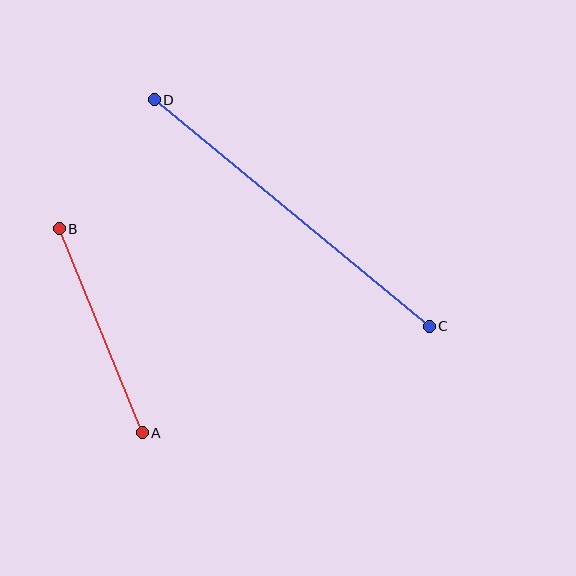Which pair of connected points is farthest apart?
Points C and D are farthest apart.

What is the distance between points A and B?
The distance is approximately 220 pixels.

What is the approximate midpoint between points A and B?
The midpoint is at approximately (101, 331) pixels.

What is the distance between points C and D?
The distance is approximately 356 pixels.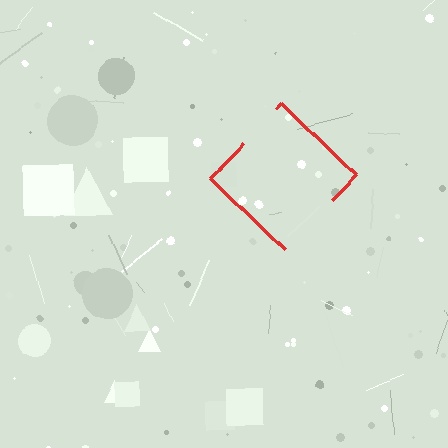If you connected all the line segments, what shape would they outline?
They would outline a diamond.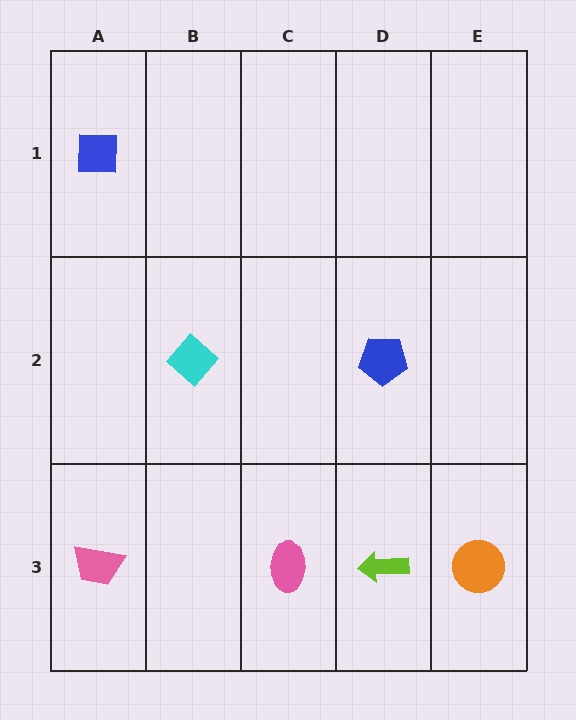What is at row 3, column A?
A pink trapezoid.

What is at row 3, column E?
An orange circle.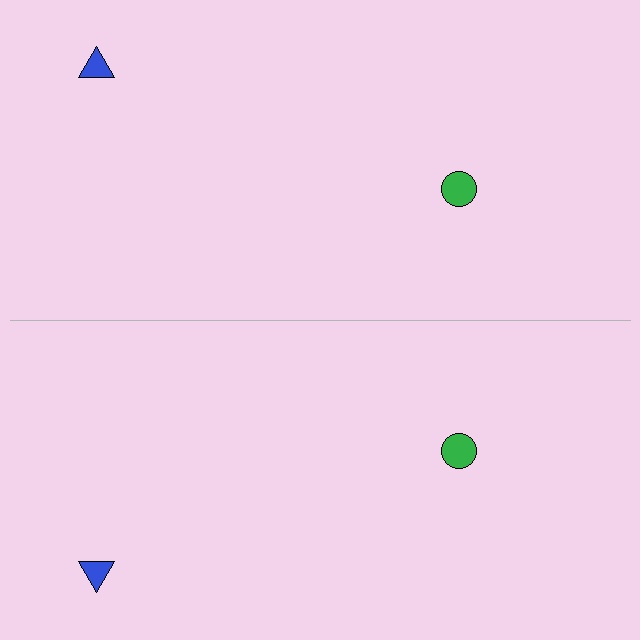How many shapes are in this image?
There are 4 shapes in this image.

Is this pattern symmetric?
Yes, this pattern has bilateral (reflection) symmetry.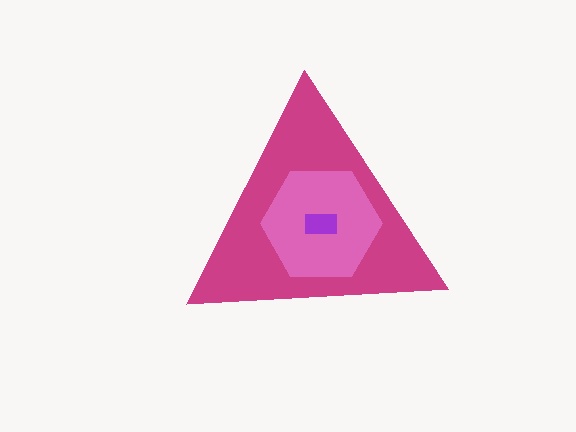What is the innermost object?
The purple rectangle.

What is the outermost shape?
The magenta triangle.